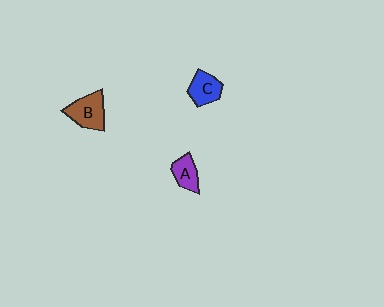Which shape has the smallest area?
Shape A (purple).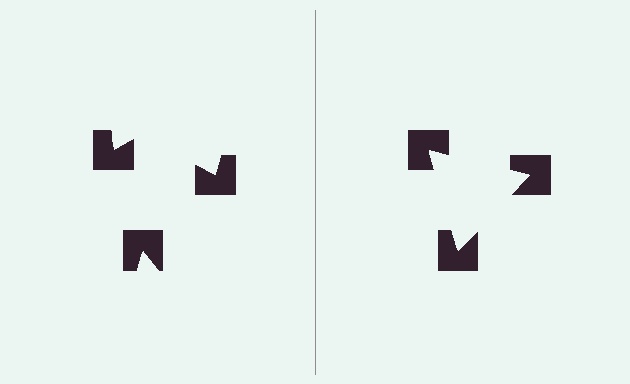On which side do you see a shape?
An illusory triangle appears on the right side. On the left side the wedge cuts are rotated, so no coherent shape forms.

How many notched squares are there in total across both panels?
6 — 3 on each side.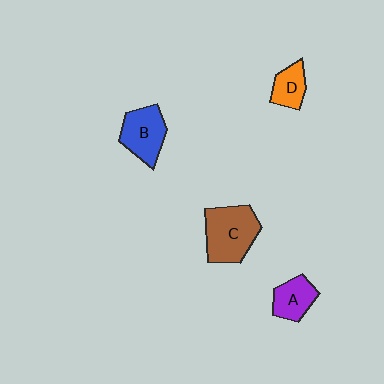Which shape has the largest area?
Shape C (brown).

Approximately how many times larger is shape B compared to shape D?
Approximately 1.6 times.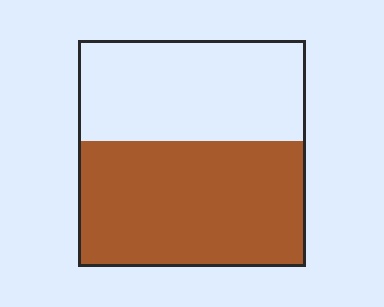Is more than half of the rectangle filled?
Yes.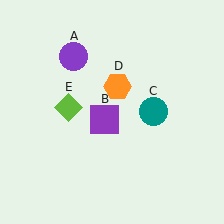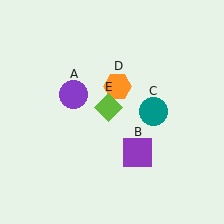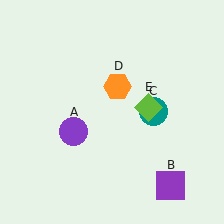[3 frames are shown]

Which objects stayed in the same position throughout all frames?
Teal circle (object C) and orange hexagon (object D) remained stationary.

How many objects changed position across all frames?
3 objects changed position: purple circle (object A), purple square (object B), lime diamond (object E).